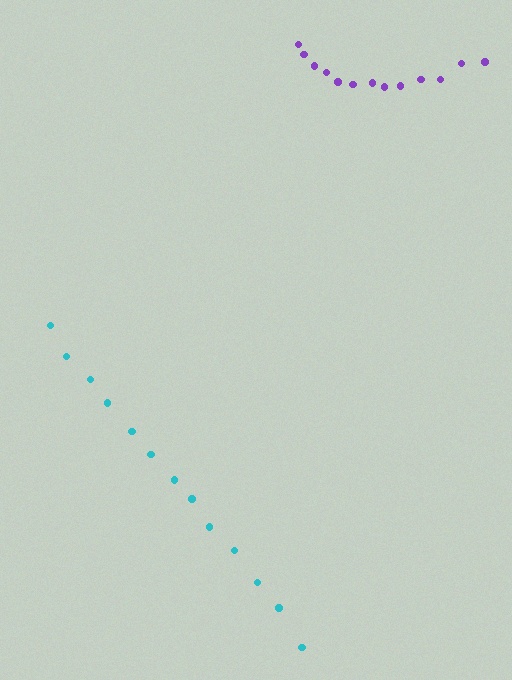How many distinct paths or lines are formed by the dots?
There are 2 distinct paths.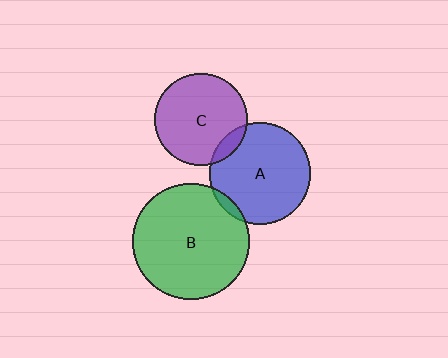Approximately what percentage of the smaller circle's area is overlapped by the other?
Approximately 10%.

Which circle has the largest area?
Circle B (green).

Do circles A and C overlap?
Yes.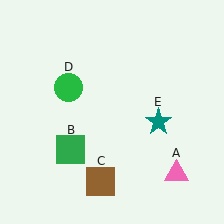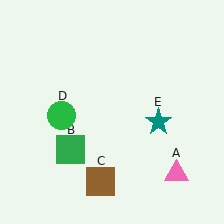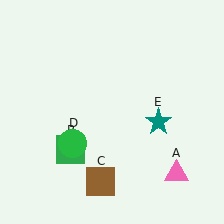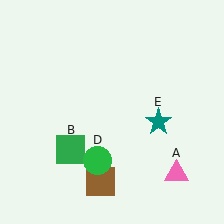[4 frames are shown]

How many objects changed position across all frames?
1 object changed position: green circle (object D).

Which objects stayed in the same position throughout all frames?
Pink triangle (object A) and green square (object B) and brown square (object C) and teal star (object E) remained stationary.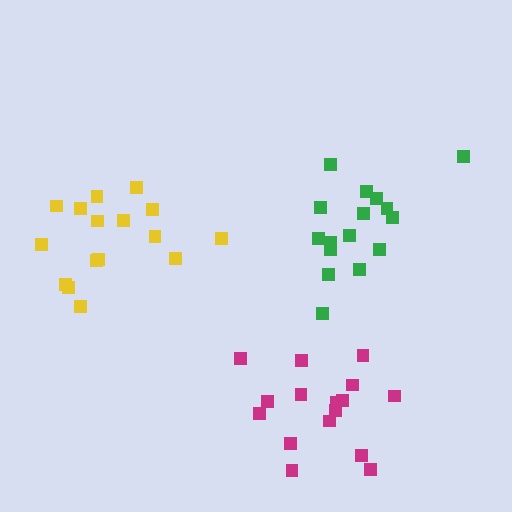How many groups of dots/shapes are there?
There are 3 groups.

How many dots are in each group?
Group 1: 16 dots, Group 2: 16 dots, Group 3: 16 dots (48 total).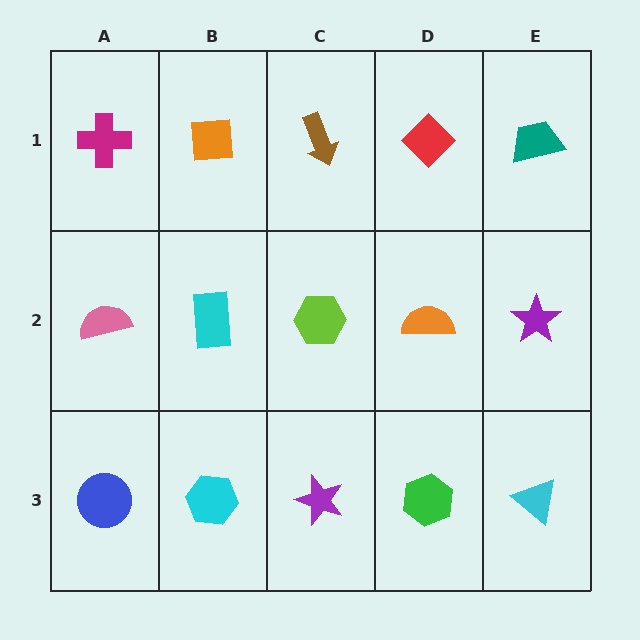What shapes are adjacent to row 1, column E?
A purple star (row 2, column E), a red diamond (row 1, column D).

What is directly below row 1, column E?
A purple star.